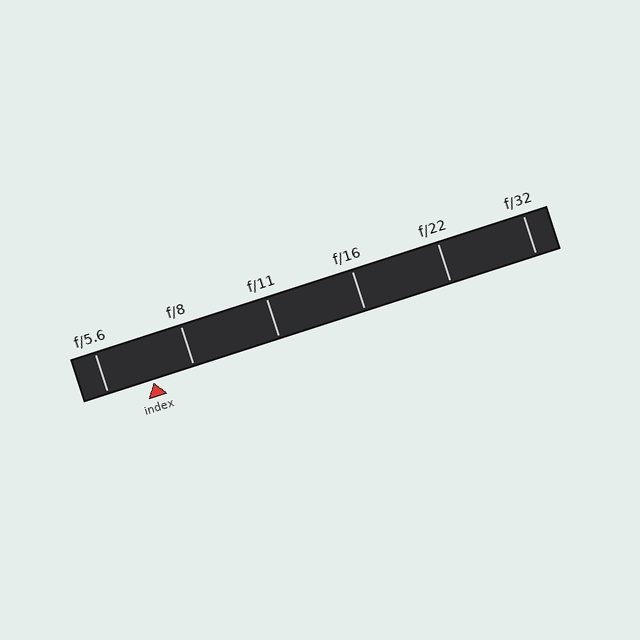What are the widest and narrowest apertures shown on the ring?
The widest aperture shown is f/5.6 and the narrowest is f/32.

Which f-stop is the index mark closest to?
The index mark is closest to f/8.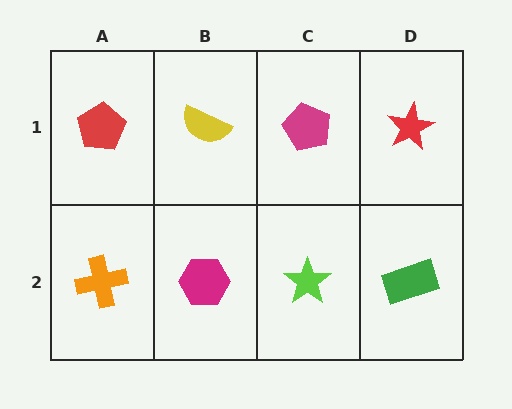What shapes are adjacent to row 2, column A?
A red pentagon (row 1, column A), a magenta hexagon (row 2, column B).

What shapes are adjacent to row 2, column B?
A yellow semicircle (row 1, column B), an orange cross (row 2, column A), a lime star (row 2, column C).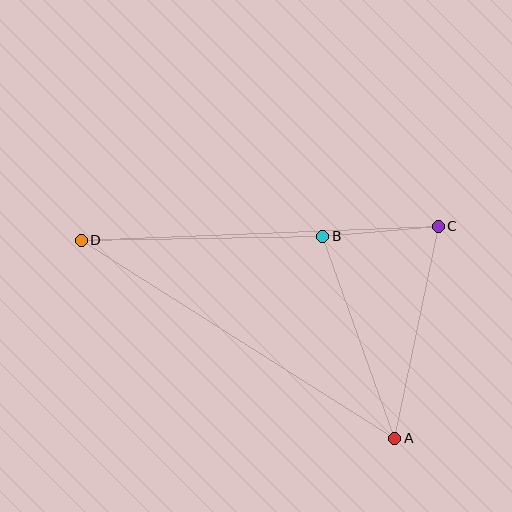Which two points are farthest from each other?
Points A and D are farthest from each other.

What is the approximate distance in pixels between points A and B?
The distance between A and B is approximately 215 pixels.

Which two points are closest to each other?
Points B and C are closest to each other.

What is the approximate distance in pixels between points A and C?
The distance between A and C is approximately 216 pixels.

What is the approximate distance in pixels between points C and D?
The distance between C and D is approximately 357 pixels.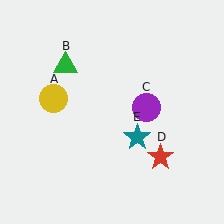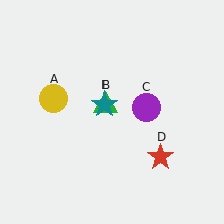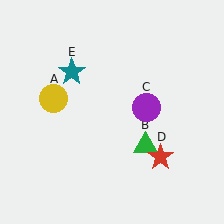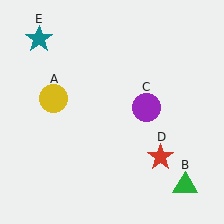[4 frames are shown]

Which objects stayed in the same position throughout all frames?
Yellow circle (object A) and purple circle (object C) and red star (object D) remained stationary.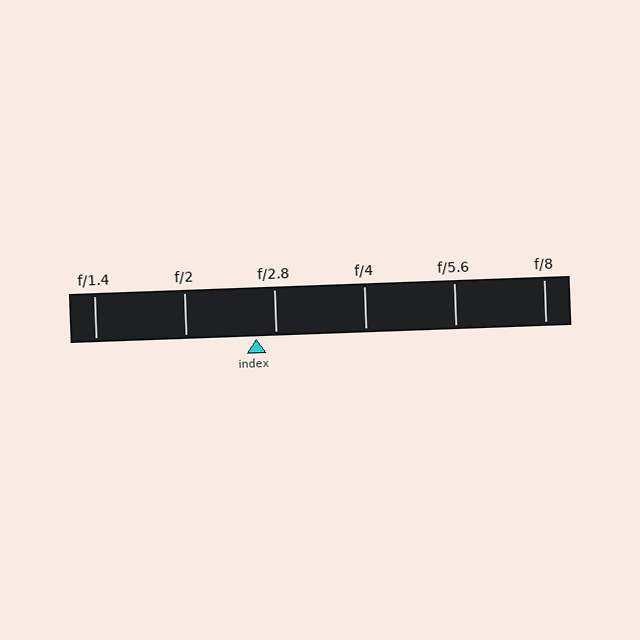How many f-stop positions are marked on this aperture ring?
There are 6 f-stop positions marked.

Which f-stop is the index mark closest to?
The index mark is closest to f/2.8.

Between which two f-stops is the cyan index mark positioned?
The index mark is between f/2 and f/2.8.